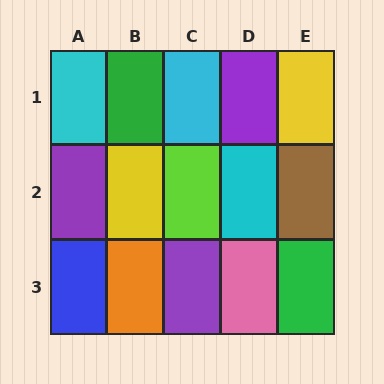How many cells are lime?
1 cell is lime.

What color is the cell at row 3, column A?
Blue.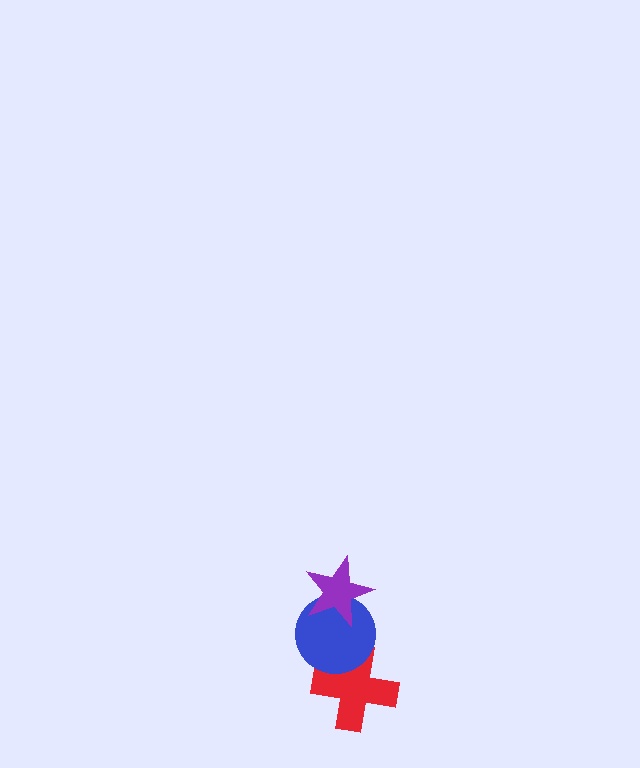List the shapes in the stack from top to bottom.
From top to bottom: the purple star, the blue circle, the red cross.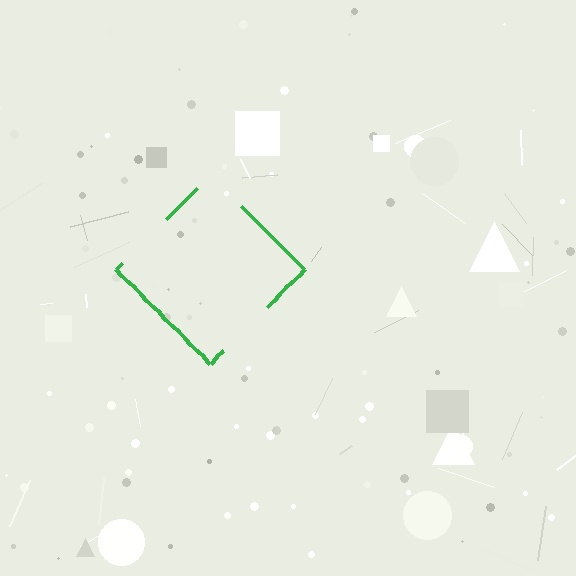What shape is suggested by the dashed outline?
The dashed outline suggests a diamond.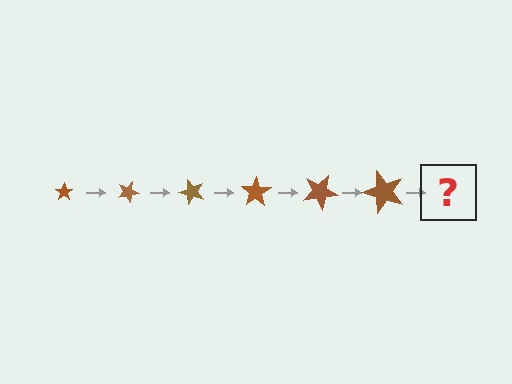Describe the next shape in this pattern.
It should be a star, larger than the previous one and rotated 150 degrees from the start.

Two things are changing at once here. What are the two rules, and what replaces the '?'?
The two rules are that the star grows larger each step and it rotates 25 degrees each step. The '?' should be a star, larger than the previous one and rotated 150 degrees from the start.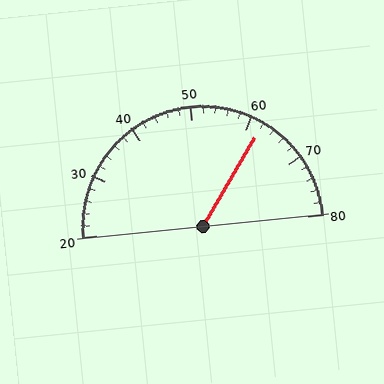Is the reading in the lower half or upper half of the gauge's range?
The reading is in the upper half of the range (20 to 80).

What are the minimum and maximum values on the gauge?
The gauge ranges from 20 to 80.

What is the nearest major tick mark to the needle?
The nearest major tick mark is 60.